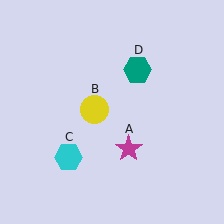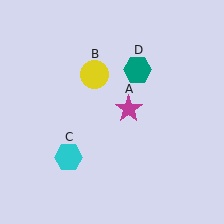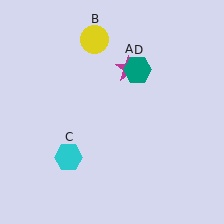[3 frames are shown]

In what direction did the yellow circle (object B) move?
The yellow circle (object B) moved up.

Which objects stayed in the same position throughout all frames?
Cyan hexagon (object C) and teal hexagon (object D) remained stationary.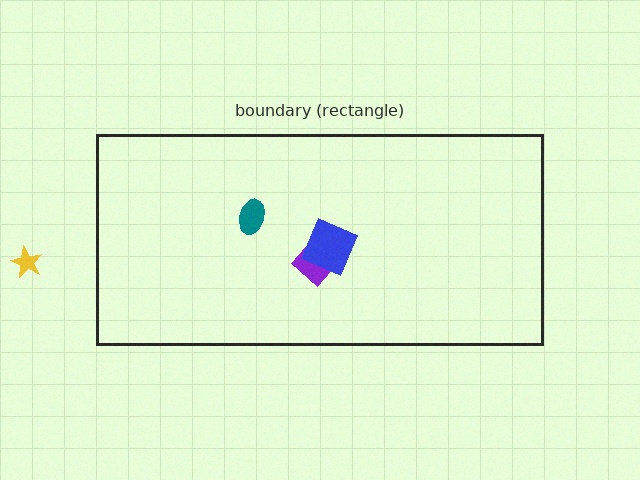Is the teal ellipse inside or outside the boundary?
Inside.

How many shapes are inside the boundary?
3 inside, 1 outside.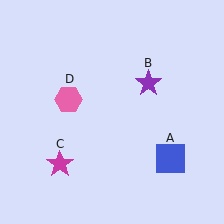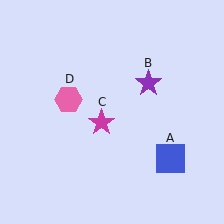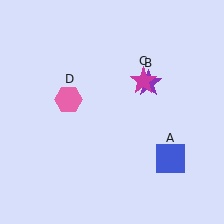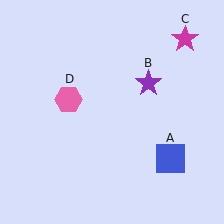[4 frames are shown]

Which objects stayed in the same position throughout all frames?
Blue square (object A) and purple star (object B) and pink hexagon (object D) remained stationary.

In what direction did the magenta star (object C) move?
The magenta star (object C) moved up and to the right.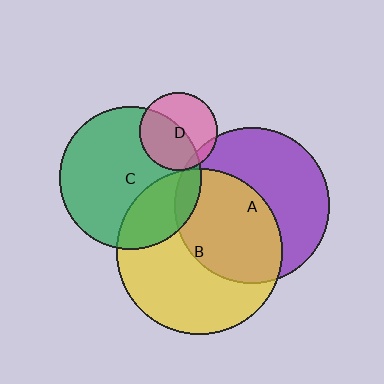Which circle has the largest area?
Circle B (yellow).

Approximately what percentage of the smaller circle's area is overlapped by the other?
Approximately 50%.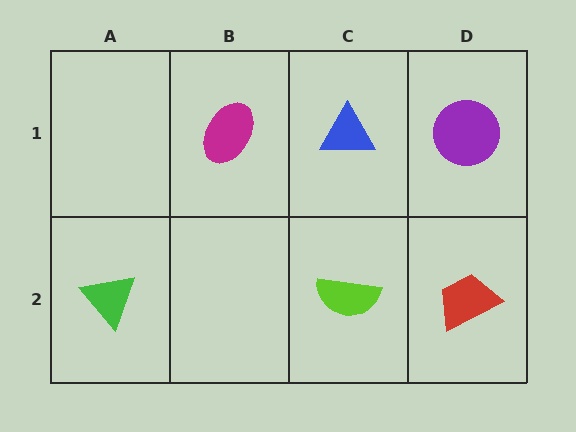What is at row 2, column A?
A green triangle.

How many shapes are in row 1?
3 shapes.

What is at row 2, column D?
A red trapezoid.